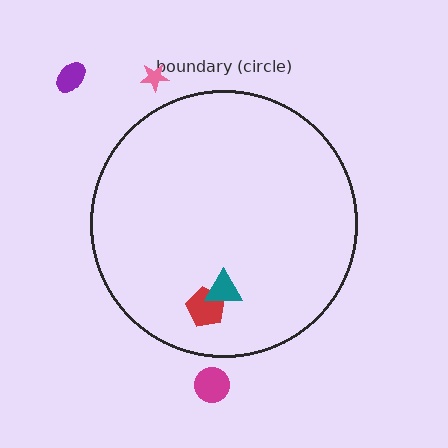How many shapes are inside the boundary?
2 inside, 3 outside.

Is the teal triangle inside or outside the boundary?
Inside.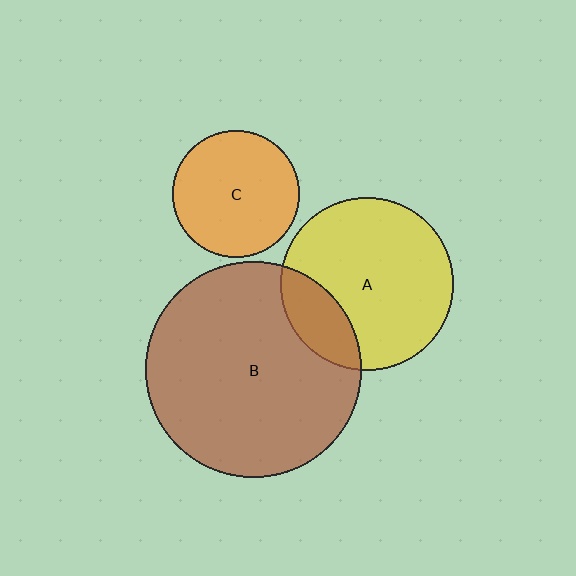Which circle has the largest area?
Circle B (brown).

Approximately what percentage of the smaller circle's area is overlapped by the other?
Approximately 20%.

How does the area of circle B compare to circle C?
Approximately 2.9 times.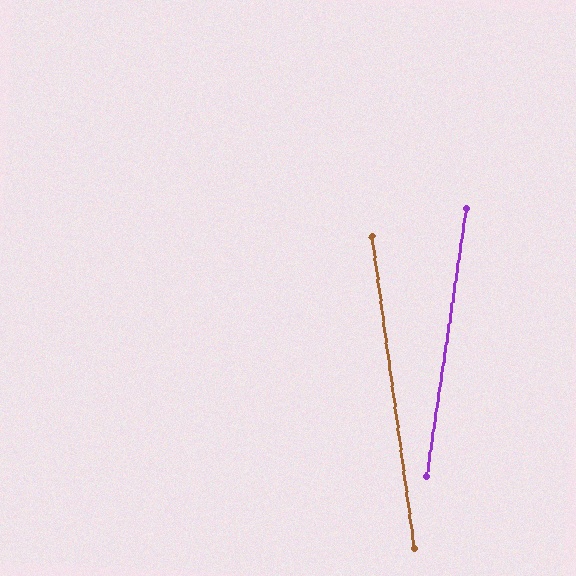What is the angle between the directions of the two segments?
Approximately 16 degrees.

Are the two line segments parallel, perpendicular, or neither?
Neither parallel nor perpendicular — they differ by about 16°.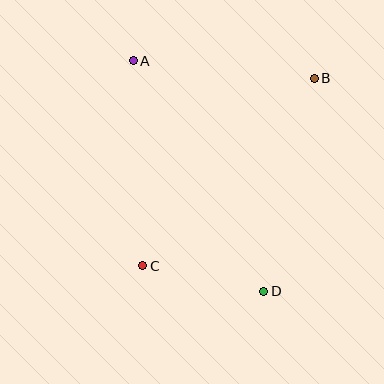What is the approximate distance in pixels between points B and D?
The distance between B and D is approximately 219 pixels.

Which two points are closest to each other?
Points C and D are closest to each other.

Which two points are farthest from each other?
Points A and D are farthest from each other.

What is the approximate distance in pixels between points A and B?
The distance between A and B is approximately 182 pixels.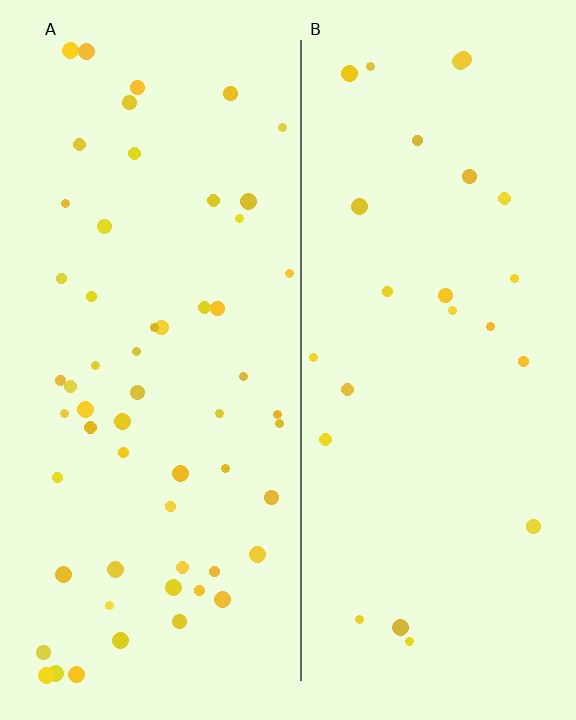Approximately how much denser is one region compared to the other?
Approximately 2.3× — region A over region B.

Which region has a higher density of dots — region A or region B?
A (the left).